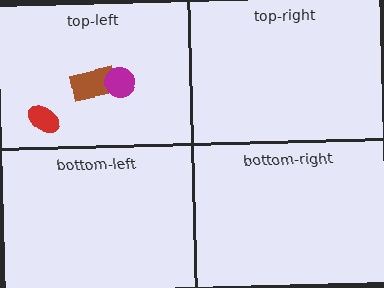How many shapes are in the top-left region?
3.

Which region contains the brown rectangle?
The top-left region.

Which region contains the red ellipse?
The top-left region.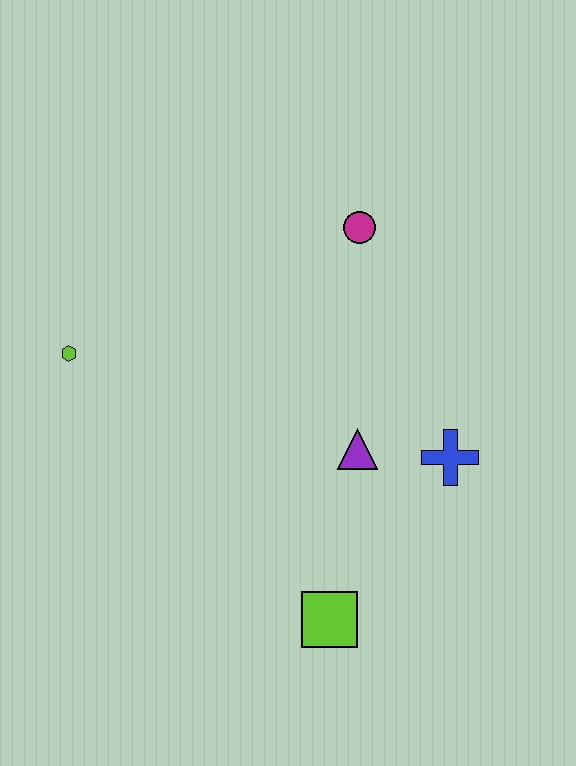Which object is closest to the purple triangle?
The blue cross is closest to the purple triangle.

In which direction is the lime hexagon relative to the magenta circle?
The lime hexagon is to the left of the magenta circle.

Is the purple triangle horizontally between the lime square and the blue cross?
Yes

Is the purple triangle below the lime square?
No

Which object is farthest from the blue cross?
The lime hexagon is farthest from the blue cross.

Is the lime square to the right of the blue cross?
No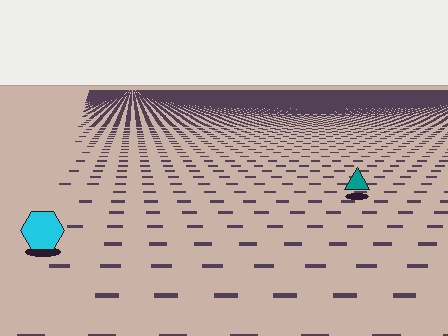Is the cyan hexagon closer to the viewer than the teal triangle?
Yes. The cyan hexagon is closer — you can tell from the texture gradient: the ground texture is coarser near it.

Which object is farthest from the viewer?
The teal triangle is farthest from the viewer. It appears smaller and the ground texture around it is denser.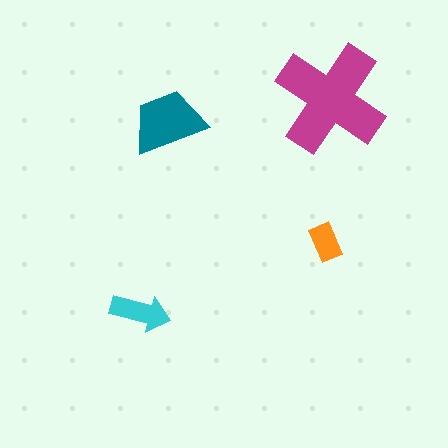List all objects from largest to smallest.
The magenta cross, the teal trapezoid, the cyan arrow, the orange rectangle.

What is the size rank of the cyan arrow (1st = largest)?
3rd.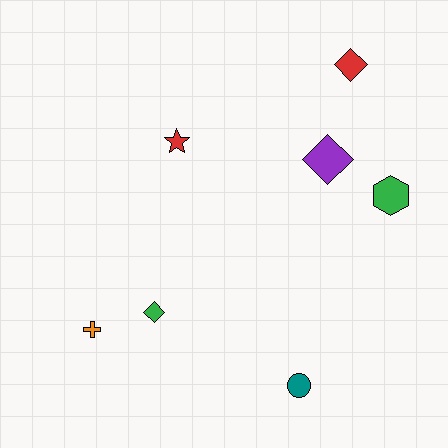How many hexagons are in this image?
There is 1 hexagon.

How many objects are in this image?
There are 7 objects.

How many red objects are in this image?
There are 2 red objects.